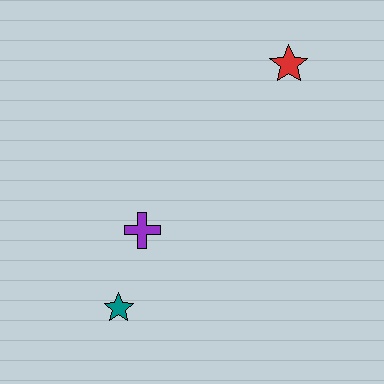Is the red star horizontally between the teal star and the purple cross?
No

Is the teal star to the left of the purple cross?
Yes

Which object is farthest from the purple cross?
The red star is farthest from the purple cross.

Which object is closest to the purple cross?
The teal star is closest to the purple cross.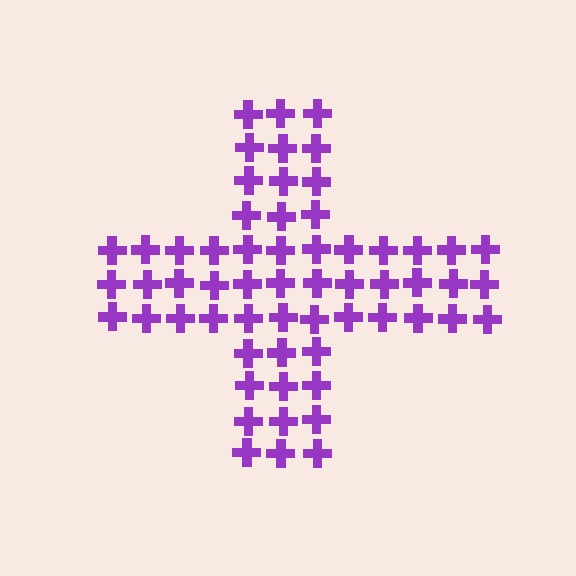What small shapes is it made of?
It is made of small crosses.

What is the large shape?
The large shape is a cross.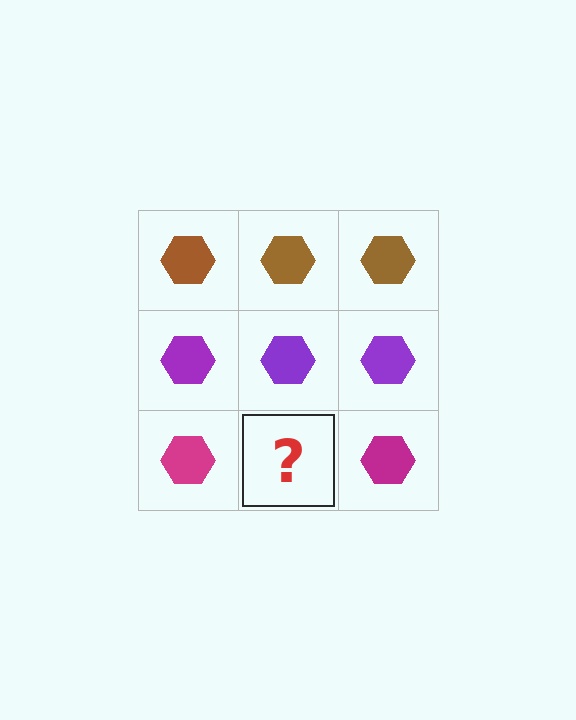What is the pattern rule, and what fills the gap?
The rule is that each row has a consistent color. The gap should be filled with a magenta hexagon.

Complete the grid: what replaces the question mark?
The question mark should be replaced with a magenta hexagon.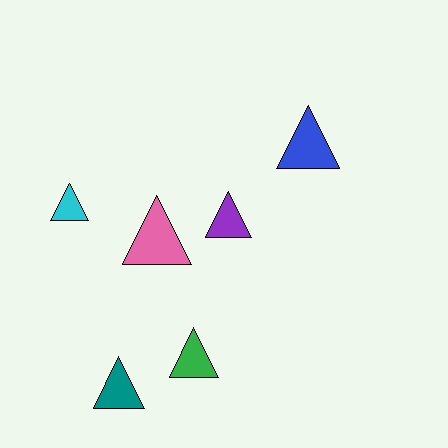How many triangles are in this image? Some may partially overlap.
There are 6 triangles.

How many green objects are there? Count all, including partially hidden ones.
There is 1 green object.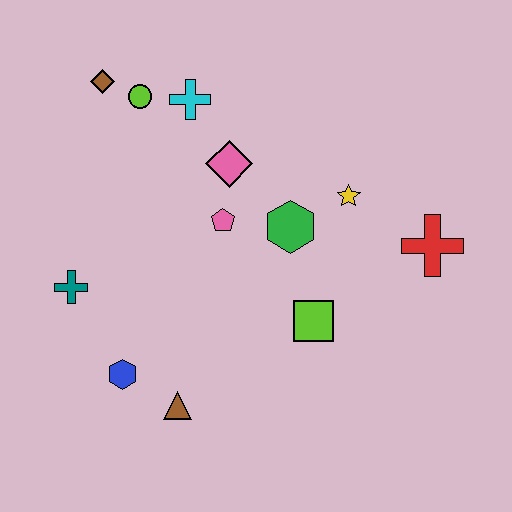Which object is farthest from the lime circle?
The red cross is farthest from the lime circle.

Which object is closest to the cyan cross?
The lime circle is closest to the cyan cross.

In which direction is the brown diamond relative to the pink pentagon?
The brown diamond is above the pink pentagon.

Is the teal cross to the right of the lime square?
No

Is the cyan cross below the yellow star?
No